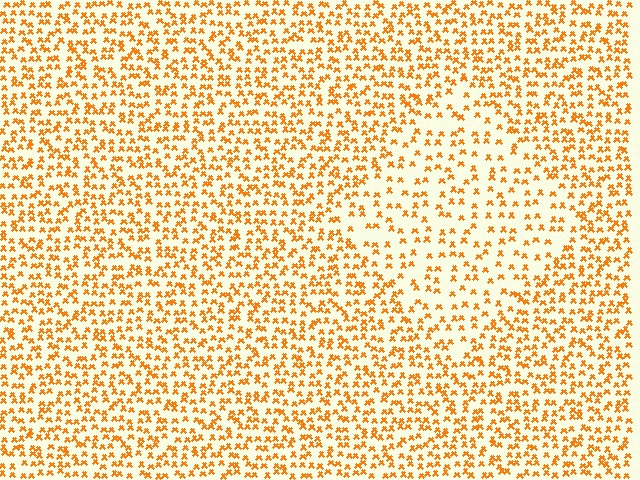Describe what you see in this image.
The image contains small orange elements arranged at two different densities. A diamond-shaped region is visible where the elements are less densely packed than the surrounding area.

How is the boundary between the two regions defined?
The boundary is defined by a change in element density (approximately 1.9x ratio). All elements are the same color, size, and shape.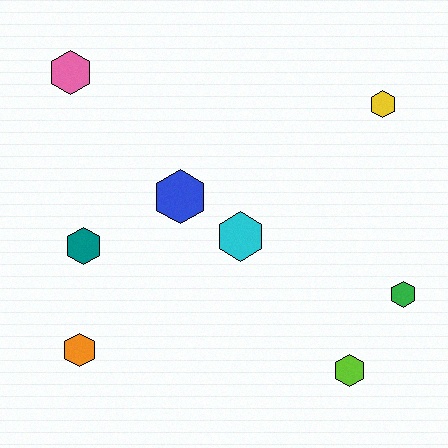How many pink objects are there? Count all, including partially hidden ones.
There is 1 pink object.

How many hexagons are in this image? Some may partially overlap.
There are 8 hexagons.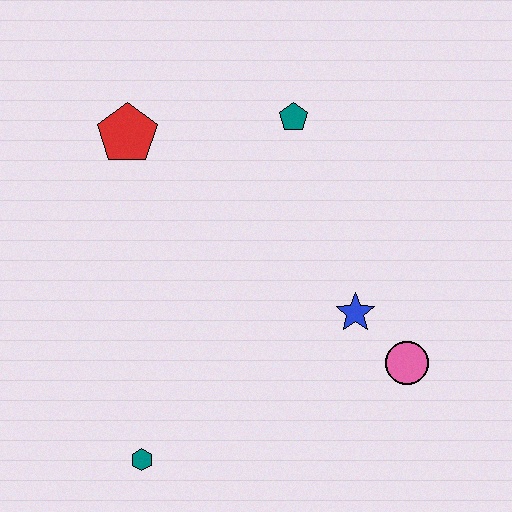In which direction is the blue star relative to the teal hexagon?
The blue star is to the right of the teal hexagon.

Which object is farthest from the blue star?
The red pentagon is farthest from the blue star.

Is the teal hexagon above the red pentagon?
No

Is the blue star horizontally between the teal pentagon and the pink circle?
Yes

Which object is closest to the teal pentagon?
The red pentagon is closest to the teal pentagon.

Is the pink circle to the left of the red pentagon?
No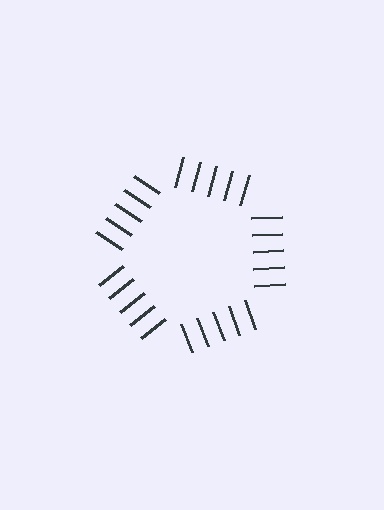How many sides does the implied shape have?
5 sides — the line-ends trace a pentagon.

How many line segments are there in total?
25 — 5 along each of the 5 edges.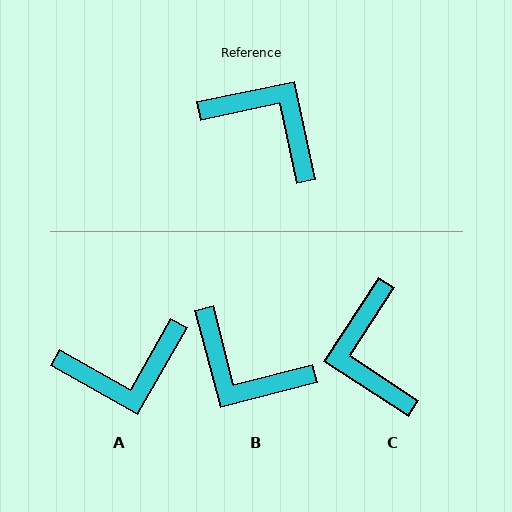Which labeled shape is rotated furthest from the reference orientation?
B, about 177 degrees away.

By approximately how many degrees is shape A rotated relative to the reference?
Approximately 131 degrees clockwise.